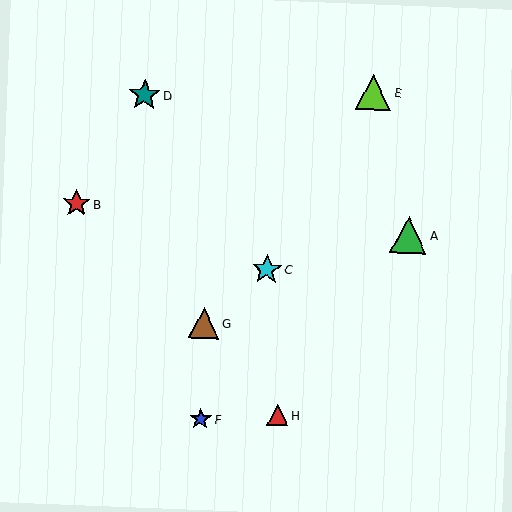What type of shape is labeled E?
Shape E is a lime triangle.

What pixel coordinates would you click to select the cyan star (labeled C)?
Click at (267, 270) to select the cyan star C.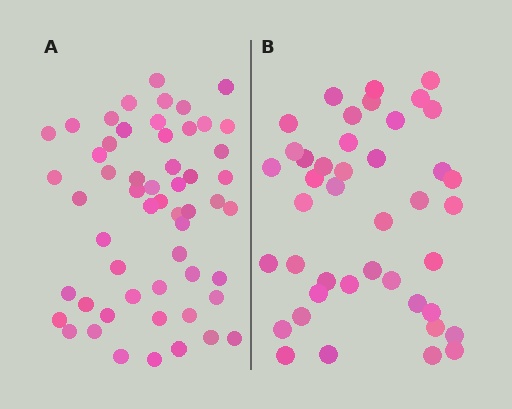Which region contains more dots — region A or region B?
Region A (the left region) has more dots.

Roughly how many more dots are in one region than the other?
Region A has approximately 15 more dots than region B.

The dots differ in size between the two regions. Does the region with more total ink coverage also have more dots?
No. Region B has more total ink coverage because its dots are larger, but region A actually contains more individual dots. Total area can be misleading — the number of items is what matters here.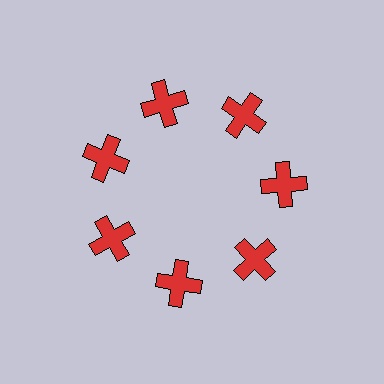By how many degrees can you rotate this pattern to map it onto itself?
The pattern maps onto itself every 51 degrees of rotation.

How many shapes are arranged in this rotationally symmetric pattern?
There are 7 shapes, arranged in 7 groups of 1.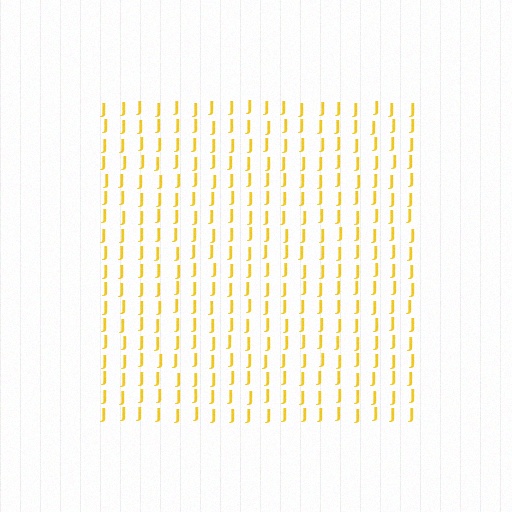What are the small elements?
The small elements are letter J's.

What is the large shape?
The large shape is a square.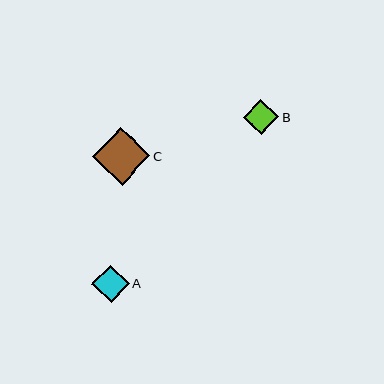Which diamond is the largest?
Diamond C is the largest with a size of approximately 58 pixels.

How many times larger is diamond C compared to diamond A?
Diamond C is approximately 1.5 times the size of diamond A.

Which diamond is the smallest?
Diamond B is the smallest with a size of approximately 35 pixels.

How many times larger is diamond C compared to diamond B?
Diamond C is approximately 1.6 times the size of diamond B.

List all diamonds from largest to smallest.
From largest to smallest: C, A, B.